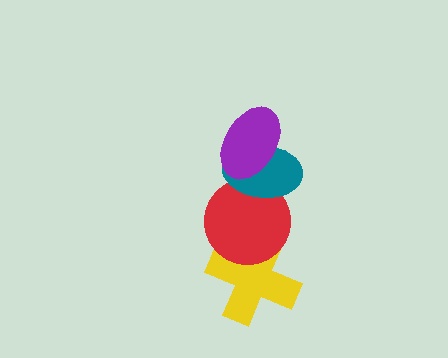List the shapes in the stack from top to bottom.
From top to bottom: the purple ellipse, the teal ellipse, the red circle, the yellow cross.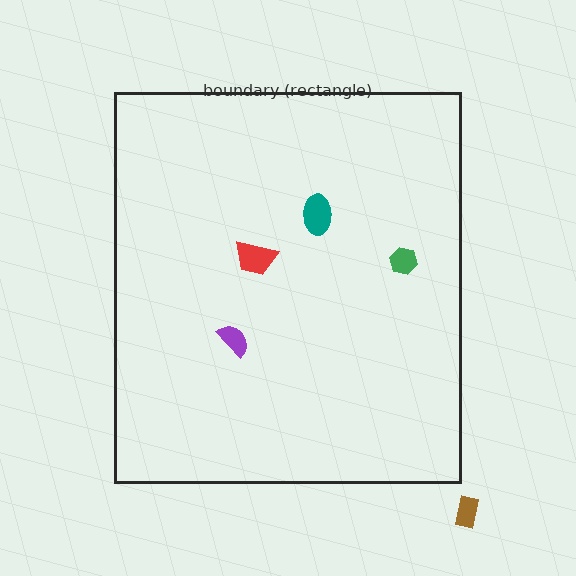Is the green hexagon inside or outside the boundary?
Inside.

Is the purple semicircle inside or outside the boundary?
Inside.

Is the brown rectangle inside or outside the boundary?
Outside.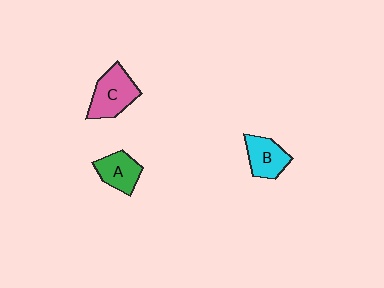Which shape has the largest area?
Shape C (pink).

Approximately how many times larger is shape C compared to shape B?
Approximately 1.3 times.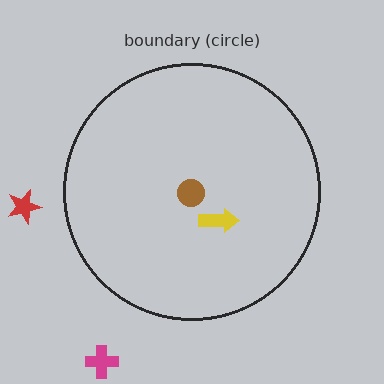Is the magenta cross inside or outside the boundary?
Outside.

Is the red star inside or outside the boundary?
Outside.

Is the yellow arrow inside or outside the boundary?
Inside.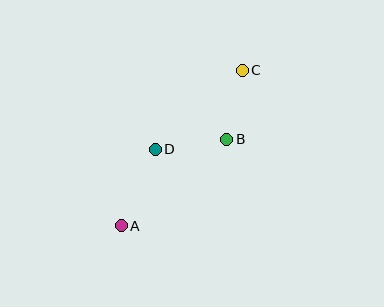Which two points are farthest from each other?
Points A and C are farthest from each other.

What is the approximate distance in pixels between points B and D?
The distance between B and D is approximately 72 pixels.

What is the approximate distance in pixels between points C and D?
The distance between C and D is approximately 118 pixels.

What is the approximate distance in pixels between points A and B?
The distance between A and B is approximately 136 pixels.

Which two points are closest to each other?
Points B and C are closest to each other.